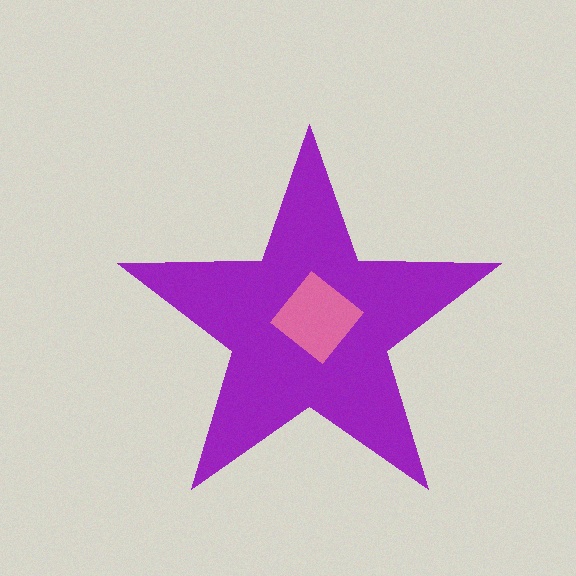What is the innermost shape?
The pink diamond.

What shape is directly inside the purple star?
The pink diamond.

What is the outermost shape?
The purple star.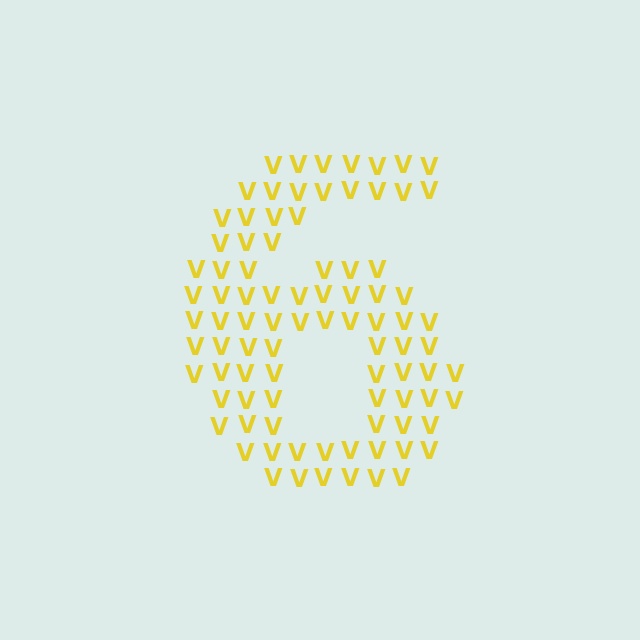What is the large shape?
The large shape is the digit 6.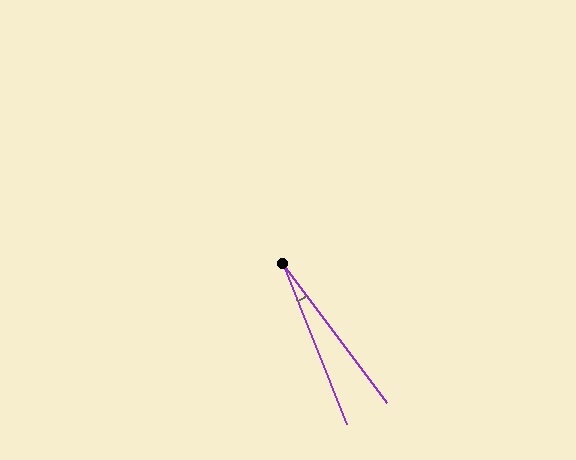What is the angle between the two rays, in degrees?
Approximately 15 degrees.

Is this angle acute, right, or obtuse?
It is acute.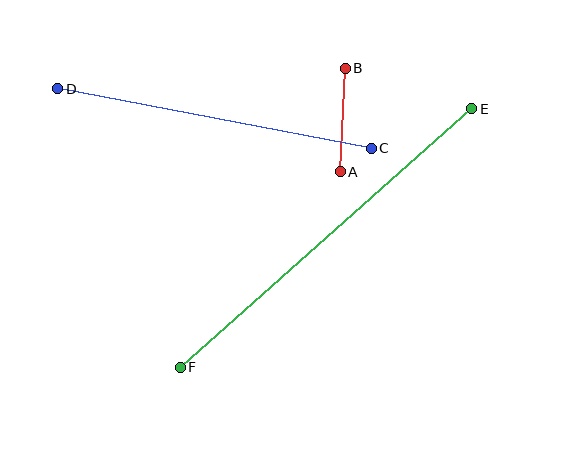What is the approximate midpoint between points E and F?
The midpoint is at approximately (326, 238) pixels.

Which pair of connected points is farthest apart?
Points E and F are farthest apart.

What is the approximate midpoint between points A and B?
The midpoint is at approximately (343, 120) pixels.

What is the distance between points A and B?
The distance is approximately 104 pixels.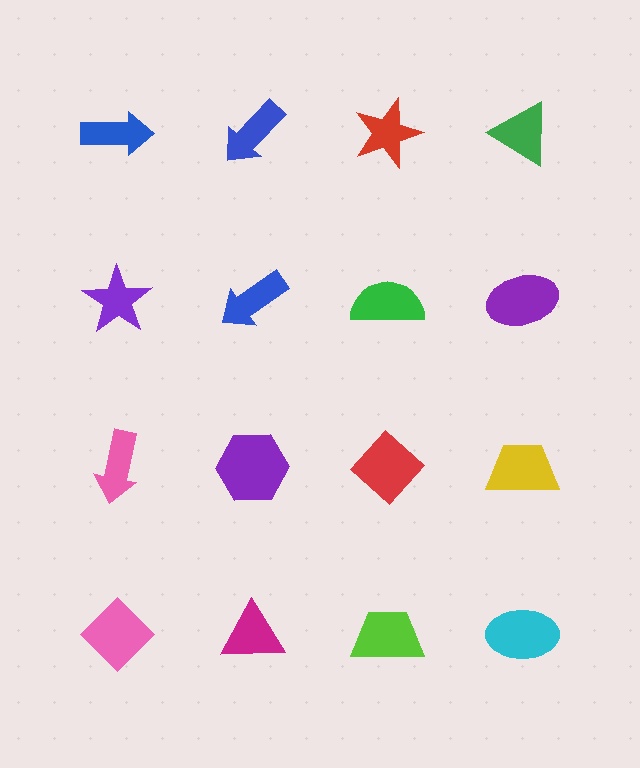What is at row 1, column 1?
A blue arrow.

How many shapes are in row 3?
4 shapes.